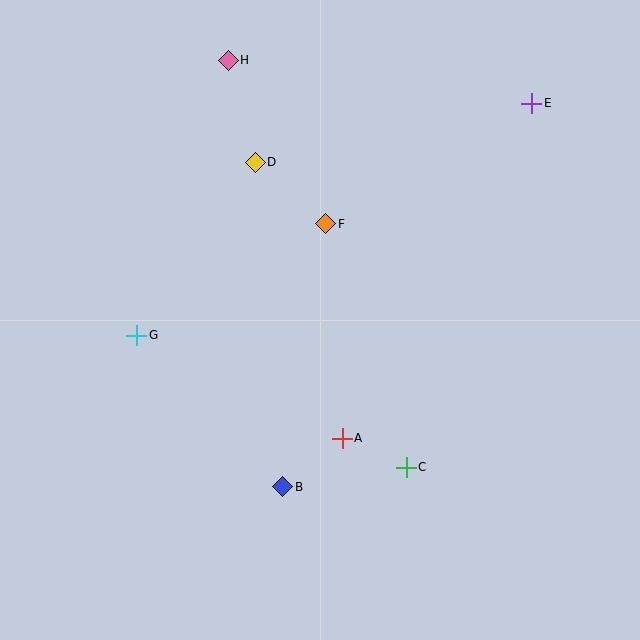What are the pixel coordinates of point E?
Point E is at (532, 103).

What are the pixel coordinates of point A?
Point A is at (342, 438).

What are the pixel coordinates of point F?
Point F is at (326, 224).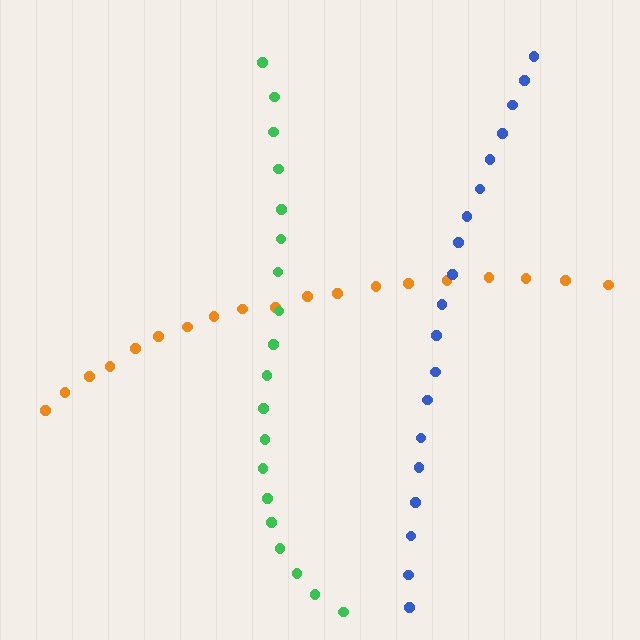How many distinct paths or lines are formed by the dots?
There are 3 distinct paths.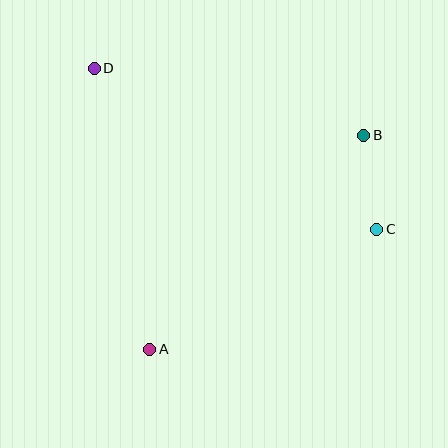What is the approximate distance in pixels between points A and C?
The distance between A and C is approximately 257 pixels.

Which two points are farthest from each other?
Points C and D are farthest from each other.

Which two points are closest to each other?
Points B and C are closest to each other.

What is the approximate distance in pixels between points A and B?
The distance between A and B is approximately 303 pixels.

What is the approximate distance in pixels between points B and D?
The distance between B and D is approximately 278 pixels.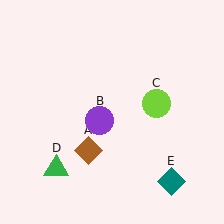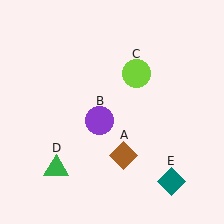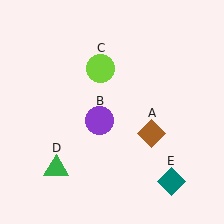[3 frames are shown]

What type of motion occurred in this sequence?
The brown diamond (object A), lime circle (object C) rotated counterclockwise around the center of the scene.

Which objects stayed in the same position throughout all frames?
Purple circle (object B) and green triangle (object D) and teal diamond (object E) remained stationary.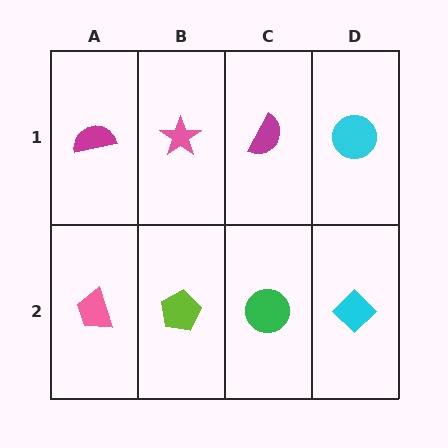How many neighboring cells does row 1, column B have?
3.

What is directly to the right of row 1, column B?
A magenta semicircle.